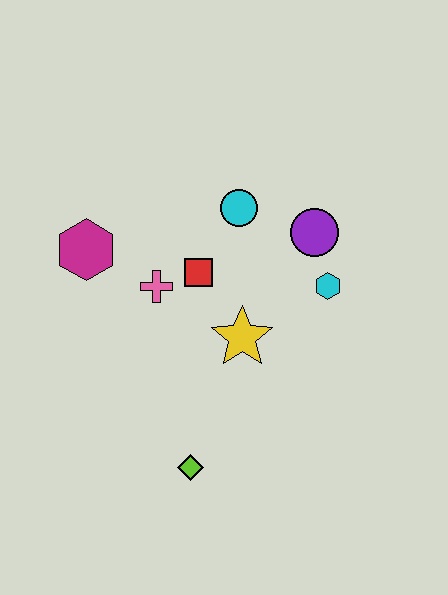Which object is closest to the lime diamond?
The yellow star is closest to the lime diamond.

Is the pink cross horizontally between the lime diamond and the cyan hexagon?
No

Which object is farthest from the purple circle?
The lime diamond is farthest from the purple circle.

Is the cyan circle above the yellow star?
Yes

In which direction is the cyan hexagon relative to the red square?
The cyan hexagon is to the right of the red square.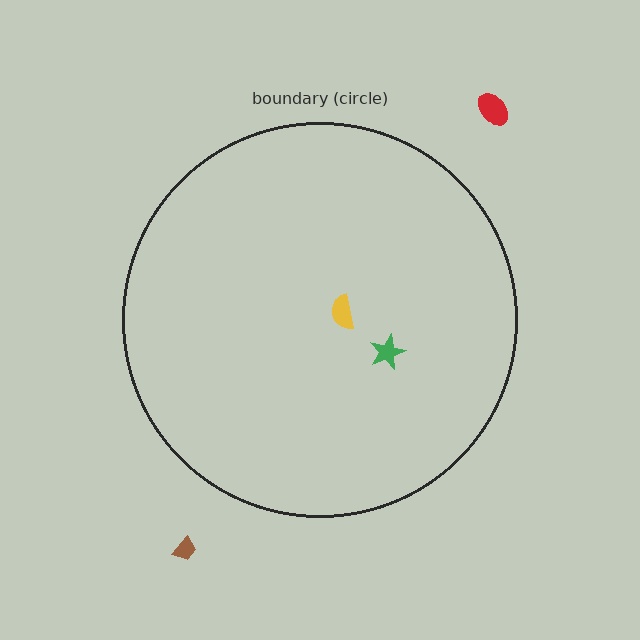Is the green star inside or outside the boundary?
Inside.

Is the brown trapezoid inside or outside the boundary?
Outside.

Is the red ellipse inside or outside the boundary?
Outside.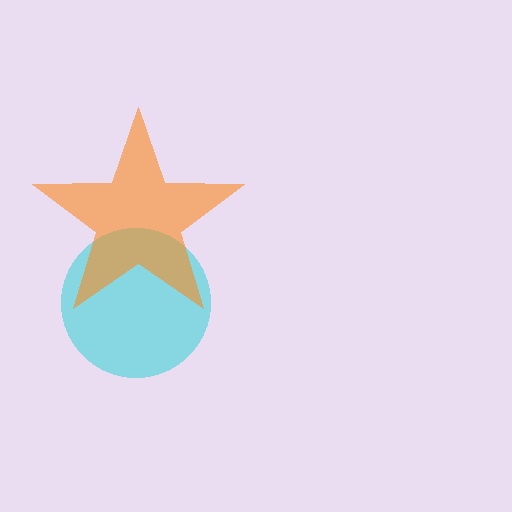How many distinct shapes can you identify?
There are 2 distinct shapes: a cyan circle, an orange star.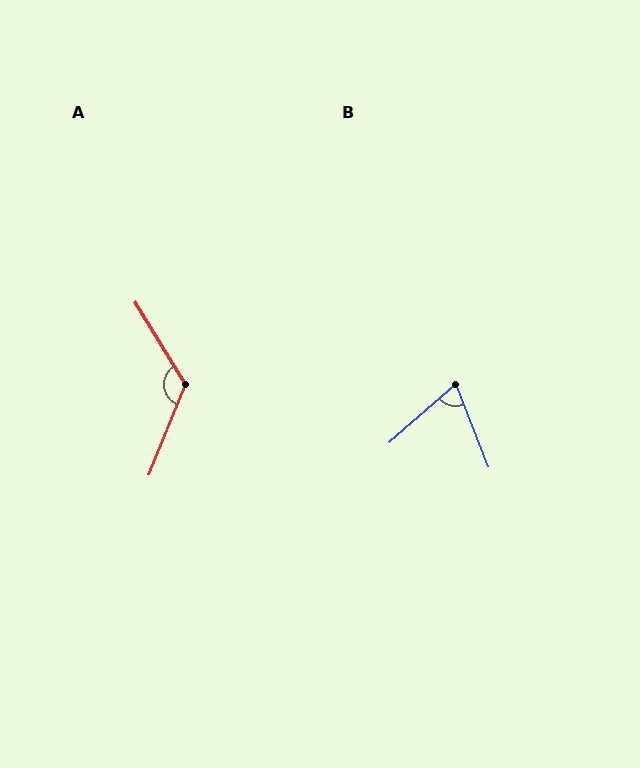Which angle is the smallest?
B, at approximately 70 degrees.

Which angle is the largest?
A, at approximately 126 degrees.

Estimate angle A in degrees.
Approximately 126 degrees.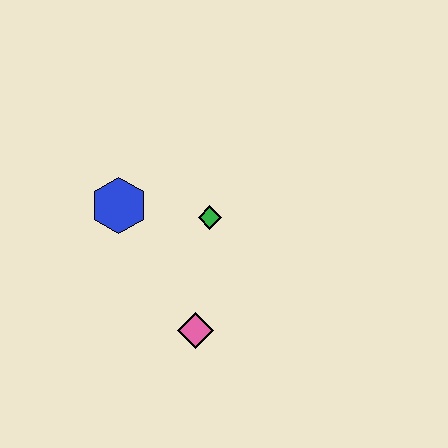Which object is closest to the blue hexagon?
The green diamond is closest to the blue hexagon.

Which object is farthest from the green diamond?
The pink diamond is farthest from the green diamond.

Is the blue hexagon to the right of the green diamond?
No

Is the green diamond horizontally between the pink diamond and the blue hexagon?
No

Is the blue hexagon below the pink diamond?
No